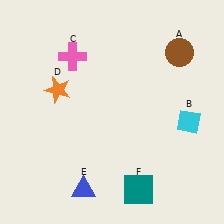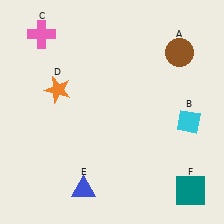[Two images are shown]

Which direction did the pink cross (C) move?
The pink cross (C) moved left.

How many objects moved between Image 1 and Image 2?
2 objects moved between the two images.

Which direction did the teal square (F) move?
The teal square (F) moved right.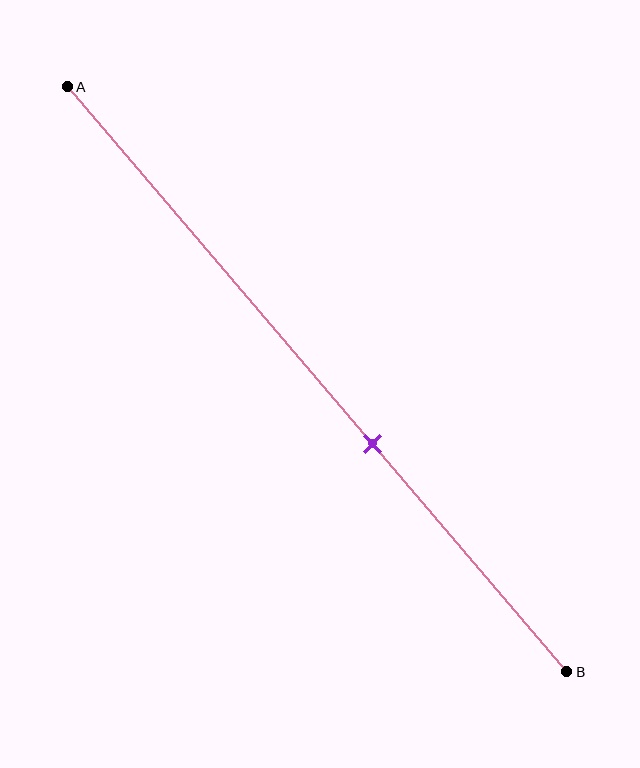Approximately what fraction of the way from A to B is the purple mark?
The purple mark is approximately 60% of the way from A to B.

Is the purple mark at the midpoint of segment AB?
No, the mark is at about 60% from A, not at the 50% midpoint.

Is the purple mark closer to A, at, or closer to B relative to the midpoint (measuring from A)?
The purple mark is closer to point B than the midpoint of segment AB.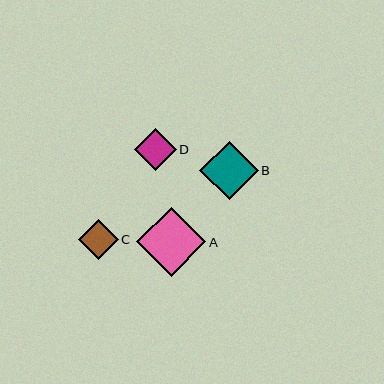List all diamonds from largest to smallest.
From largest to smallest: A, B, D, C.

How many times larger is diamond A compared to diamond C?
Diamond A is approximately 1.7 times the size of diamond C.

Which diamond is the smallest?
Diamond C is the smallest with a size of approximately 40 pixels.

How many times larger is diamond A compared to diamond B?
Diamond A is approximately 1.2 times the size of diamond B.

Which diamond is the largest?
Diamond A is the largest with a size of approximately 69 pixels.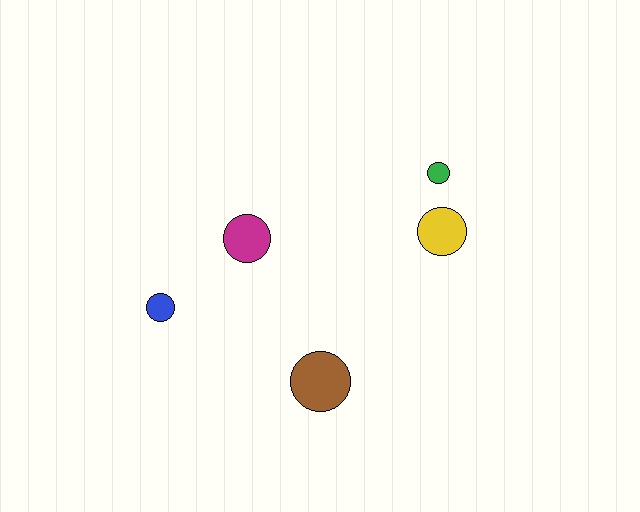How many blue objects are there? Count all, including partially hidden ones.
There is 1 blue object.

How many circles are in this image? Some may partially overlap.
There are 5 circles.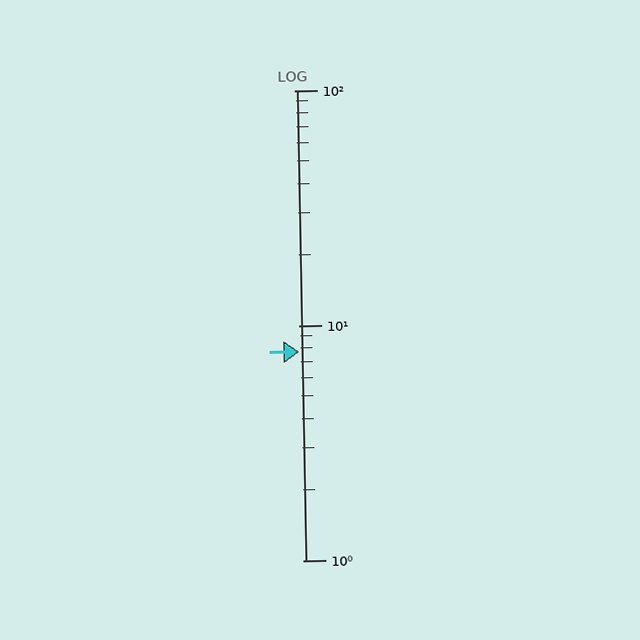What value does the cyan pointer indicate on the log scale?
The pointer indicates approximately 7.7.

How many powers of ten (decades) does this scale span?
The scale spans 2 decades, from 1 to 100.